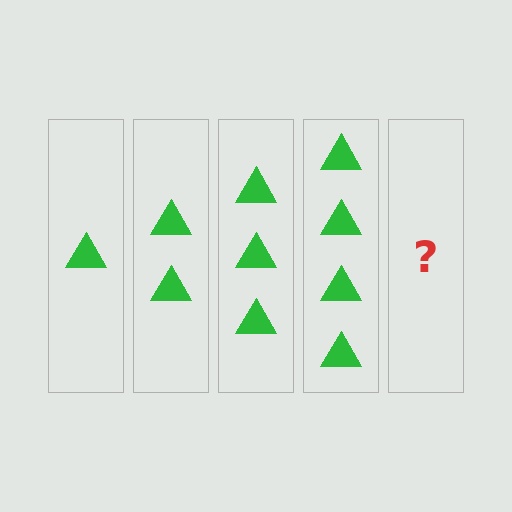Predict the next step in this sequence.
The next step is 5 triangles.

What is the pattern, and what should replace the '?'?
The pattern is that each step adds one more triangle. The '?' should be 5 triangles.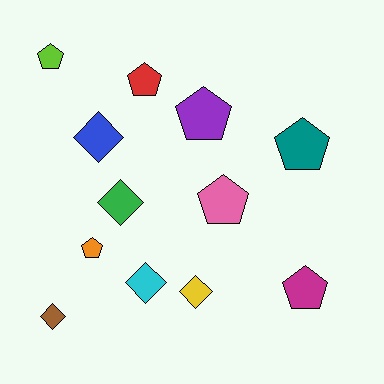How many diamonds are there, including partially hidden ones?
There are 5 diamonds.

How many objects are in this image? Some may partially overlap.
There are 12 objects.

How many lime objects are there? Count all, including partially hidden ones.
There is 1 lime object.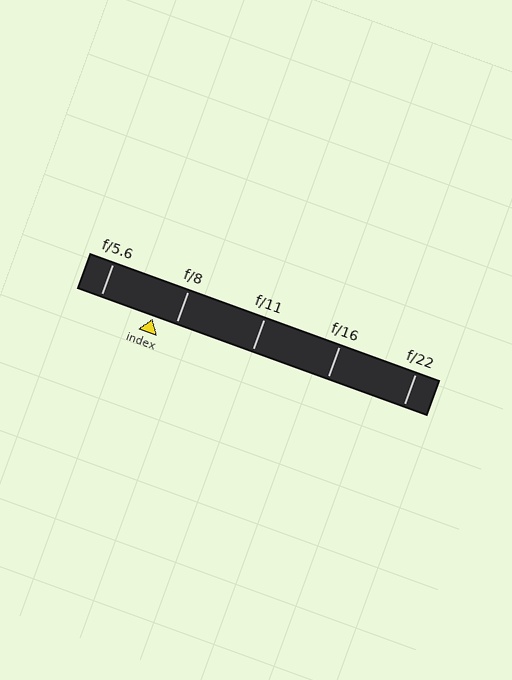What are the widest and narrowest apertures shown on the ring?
The widest aperture shown is f/5.6 and the narrowest is f/22.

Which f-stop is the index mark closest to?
The index mark is closest to f/8.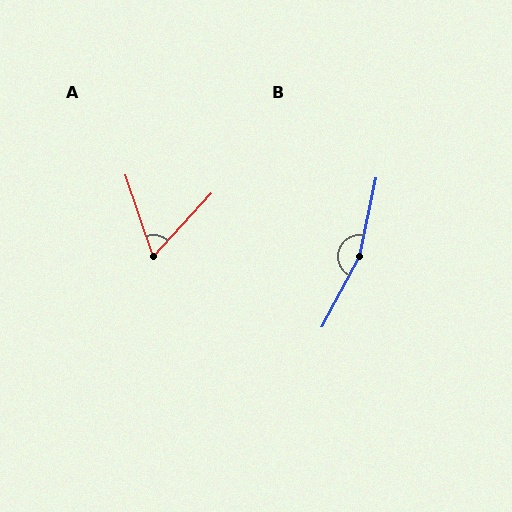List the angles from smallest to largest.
A (62°), B (164°).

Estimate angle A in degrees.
Approximately 62 degrees.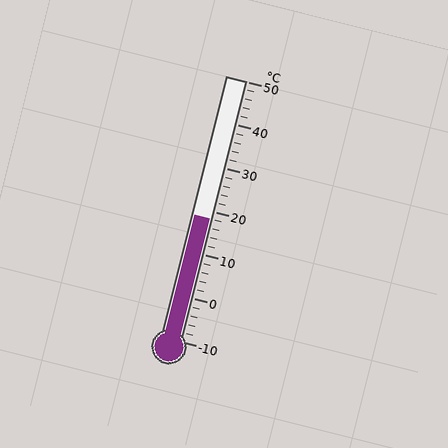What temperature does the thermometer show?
The thermometer shows approximately 18°C.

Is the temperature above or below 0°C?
The temperature is above 0°C.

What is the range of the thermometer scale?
The thermometer scale ranges from -10°C to 50°C.